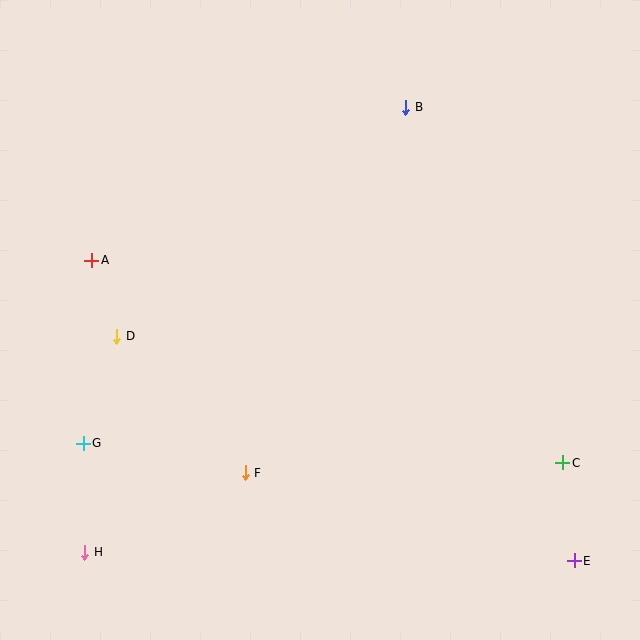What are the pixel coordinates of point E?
Point E is at (574, 561).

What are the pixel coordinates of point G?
Point G is at (83, 443).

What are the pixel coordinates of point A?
Point A is at (92, 260).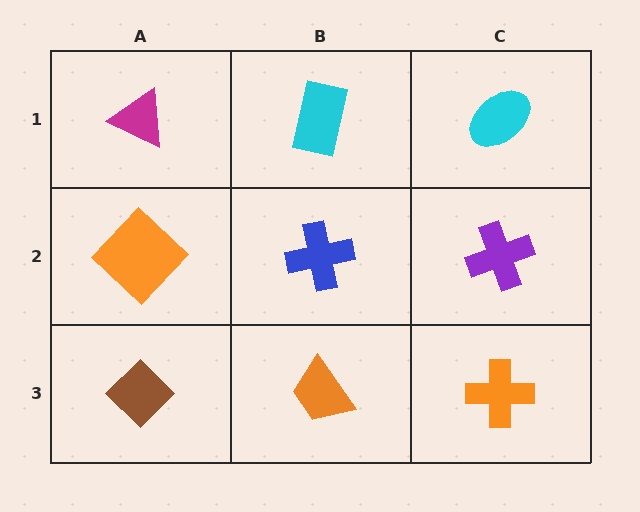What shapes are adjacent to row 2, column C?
A cyan ellipse (row 1, column C), an orange cross (row 3, column C), a blue cross (row 2, column B).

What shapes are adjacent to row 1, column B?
A blue cross (row 2, column B), a magenta triangle (row 1, column A), a cyan ellipse (row 1, column C).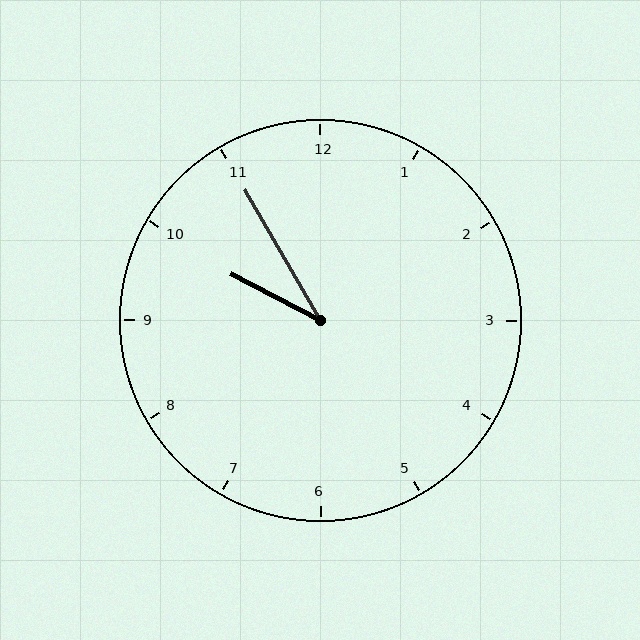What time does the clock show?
9:55.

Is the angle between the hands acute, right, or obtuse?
It is acute.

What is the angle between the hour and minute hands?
Approximately 32 degrees.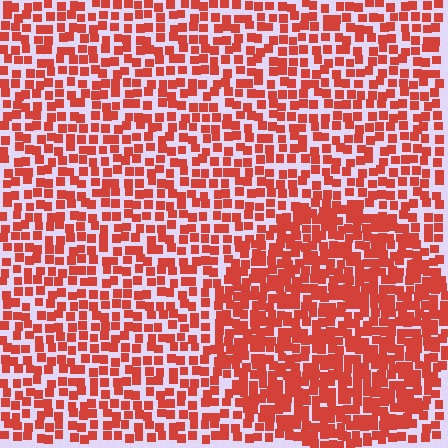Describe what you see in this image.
The image contains small red elements arranged at two different densities. A circle-shaped region is visible where the elements are more densely packed than the surrounding area.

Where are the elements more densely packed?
The elements are more densely packed inside the circle boundary.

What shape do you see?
I see a circle.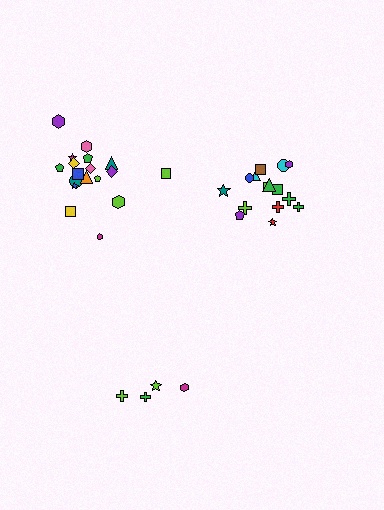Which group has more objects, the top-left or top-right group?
The top-left group.